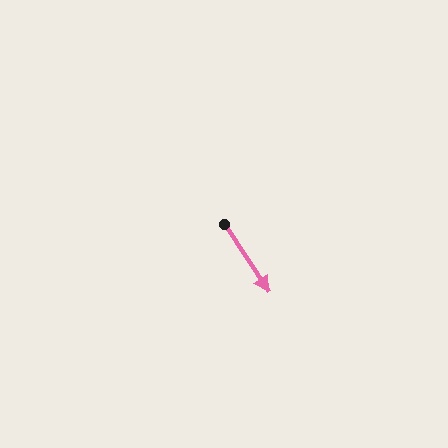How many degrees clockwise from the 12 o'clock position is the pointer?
Approximately 146 degrees.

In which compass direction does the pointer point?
Southeast.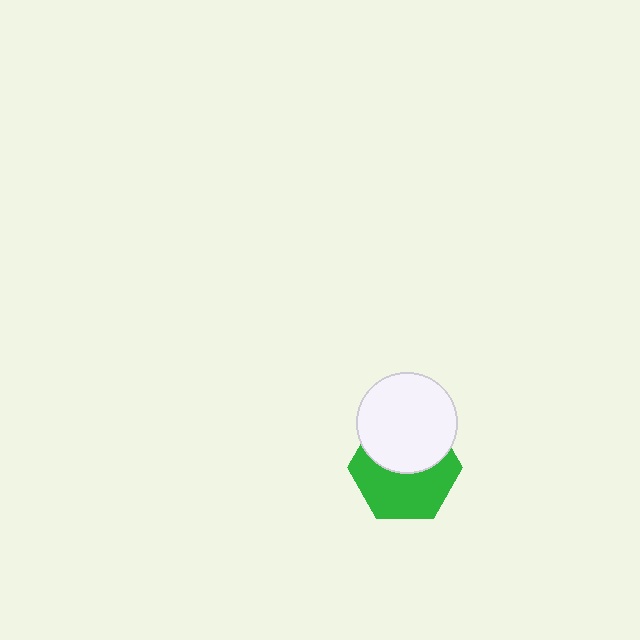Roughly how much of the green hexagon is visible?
About half of it is visible (roughly 56%).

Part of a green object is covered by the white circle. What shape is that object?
It is a hexagon.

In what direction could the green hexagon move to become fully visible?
The green hexagon could move down. That would shift it out from behind the white circle entirely.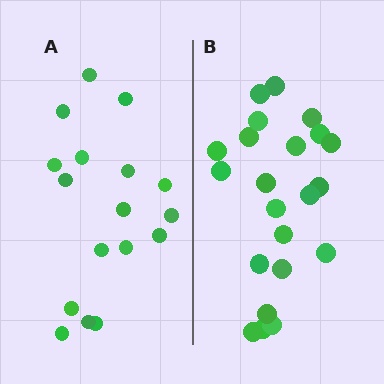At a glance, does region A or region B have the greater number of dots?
Region B (the right region) has more dots.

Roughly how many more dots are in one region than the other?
Region B has about 5 more dots than region A.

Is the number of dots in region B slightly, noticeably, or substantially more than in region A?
Region B has noticeably more, but not dramatically so. The ratio is roughly 1.3 to 1.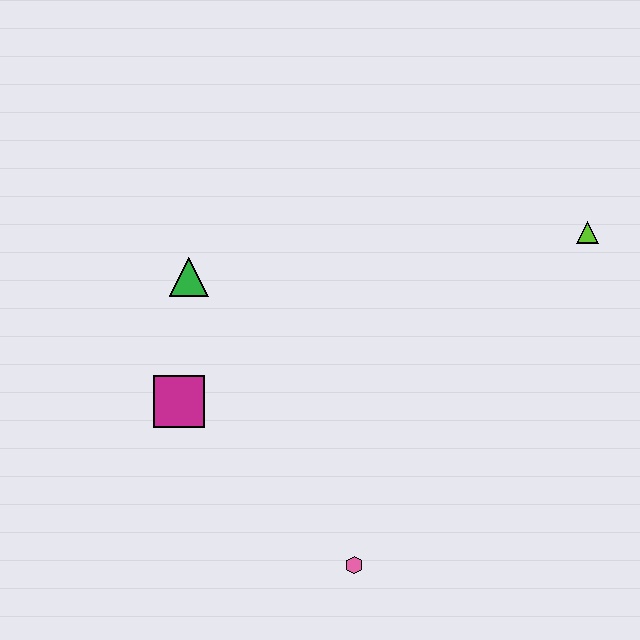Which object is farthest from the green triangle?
The lime triangle is farthest from the green triangle.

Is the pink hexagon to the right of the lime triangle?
No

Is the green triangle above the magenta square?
Yes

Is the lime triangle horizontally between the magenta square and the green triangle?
No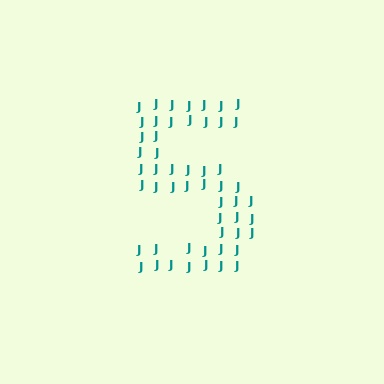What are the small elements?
The small elements are letter J's.